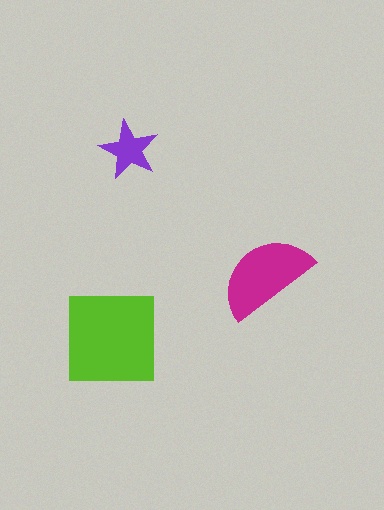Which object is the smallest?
The purple star.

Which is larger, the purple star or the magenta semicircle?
The magenta semicircle.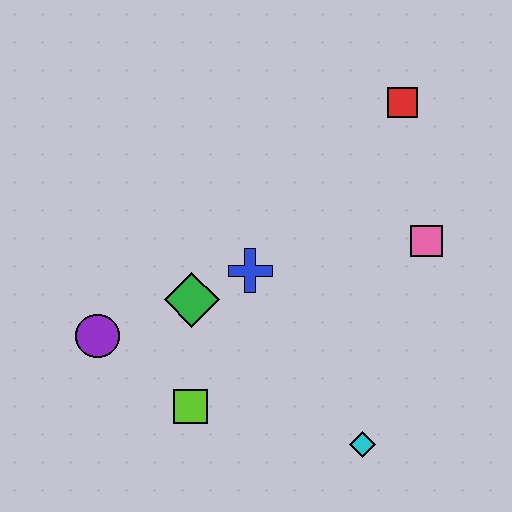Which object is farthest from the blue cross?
The red square is farthest from the blue cross.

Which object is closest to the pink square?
The red square is closest to the pink square.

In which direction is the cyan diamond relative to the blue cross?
The cyan diamond is below the blue cross.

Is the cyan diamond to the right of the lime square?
Yes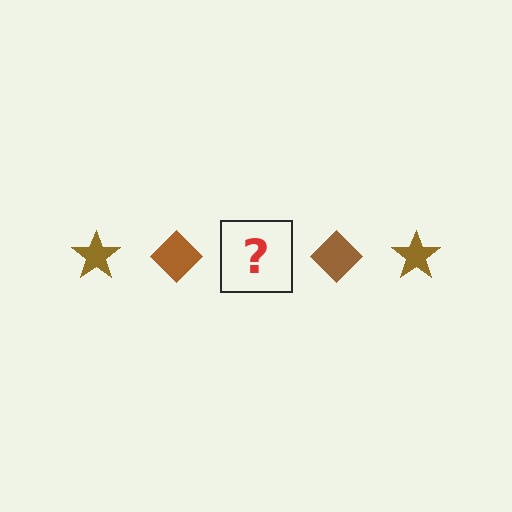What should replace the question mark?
The question mark should be replaced with a brown star.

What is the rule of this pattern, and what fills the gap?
The rule is that the pattern cycles through star, diamond shapes in brown. The gap should be filled with a brown star.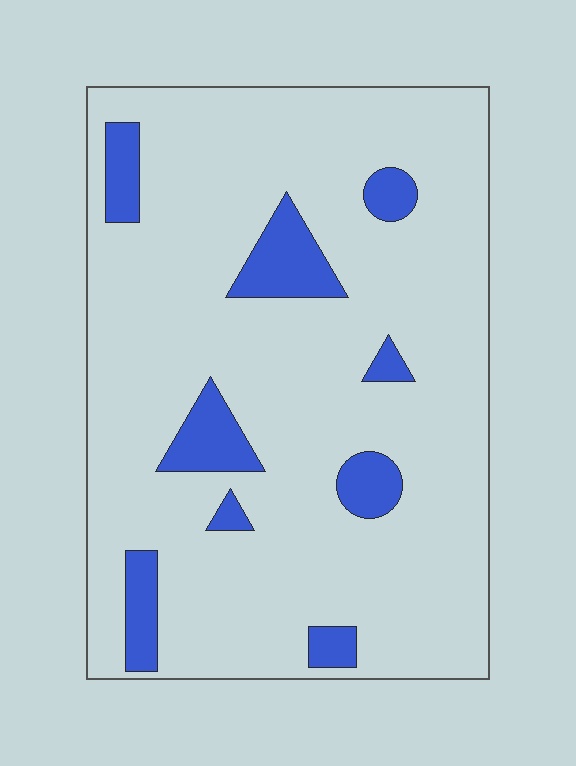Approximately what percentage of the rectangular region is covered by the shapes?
Approximately 15%.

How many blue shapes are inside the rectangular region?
9.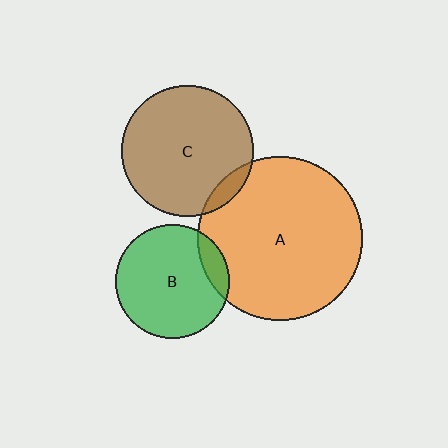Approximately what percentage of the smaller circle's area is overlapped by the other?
Approximately 10%.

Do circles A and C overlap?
Yes.